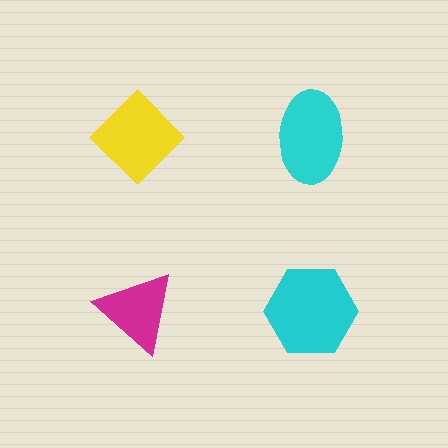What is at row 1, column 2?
A cyan ellipse.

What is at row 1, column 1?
A yellow diamond.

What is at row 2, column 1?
A magenta triangle.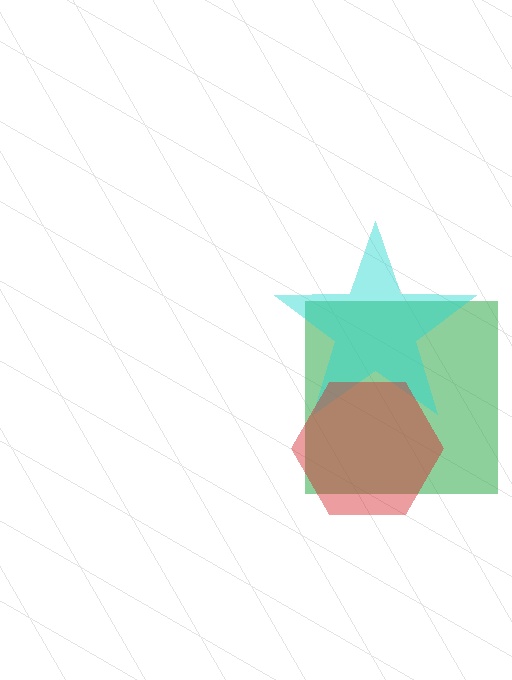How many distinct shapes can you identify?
There are 3 distinct shapes: a green square, a cyan star, a red hexagon.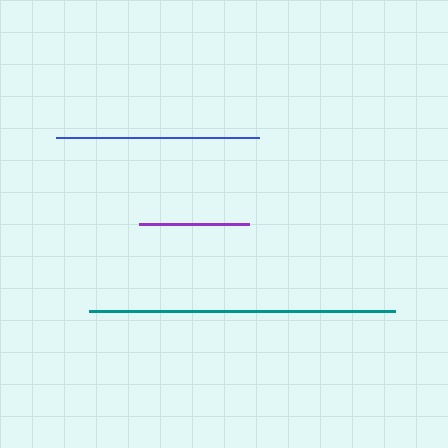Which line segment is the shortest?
The purple line is the shortest at approximately 110 pixels.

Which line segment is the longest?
The teal line is the longest at approximately 305 pixels.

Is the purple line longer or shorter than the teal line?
The teal line is longer than the purple line.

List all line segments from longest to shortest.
From longest to shortest: teal, blue, purple.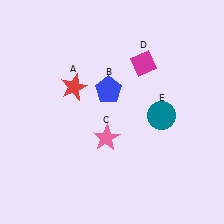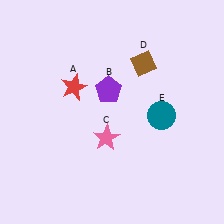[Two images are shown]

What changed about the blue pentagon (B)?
In Image 1, B is blue. In Image 2, it changed to purple.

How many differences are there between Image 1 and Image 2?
There are 2 differences between the two images.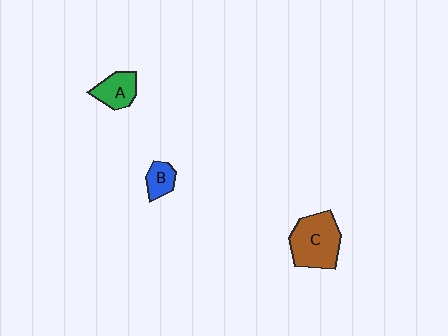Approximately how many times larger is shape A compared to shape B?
Approximately 1.4 times.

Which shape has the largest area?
Shape C (brown).